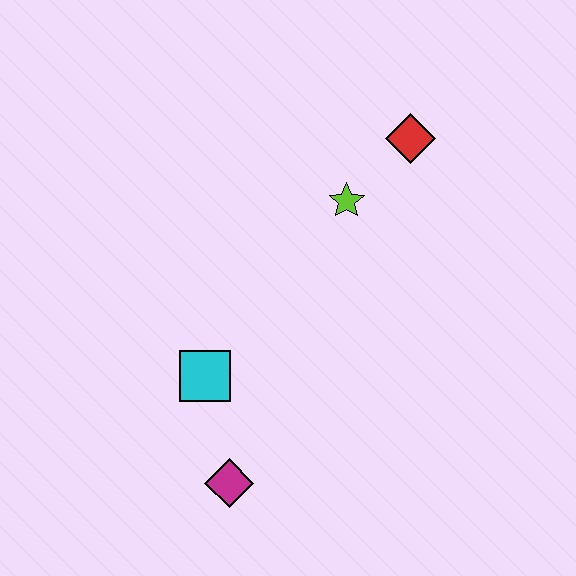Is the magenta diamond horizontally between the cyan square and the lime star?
Yes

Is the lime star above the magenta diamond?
Yes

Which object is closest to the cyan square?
The magenta diamond is closest to the cyan square.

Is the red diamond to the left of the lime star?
No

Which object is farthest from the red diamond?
The magenta diamond is farthest from the red diamond.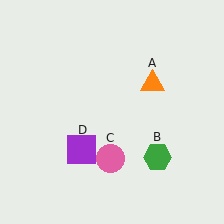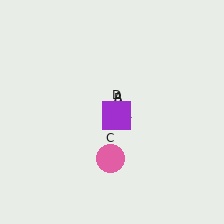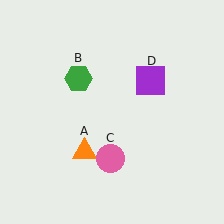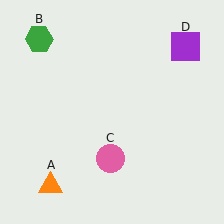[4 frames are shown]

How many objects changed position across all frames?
3 objects changed position: orange triangle (object A), green hexagon (object B), purple square (object D).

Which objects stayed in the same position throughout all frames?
Pink circle (object C) remained stationary.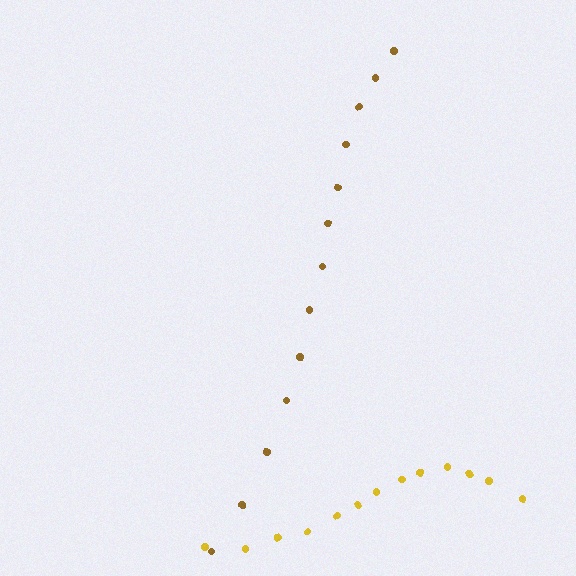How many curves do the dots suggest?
There are 2 distinct paths.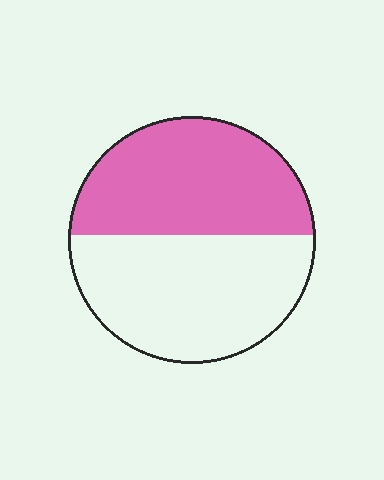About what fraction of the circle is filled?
About one half (1/2).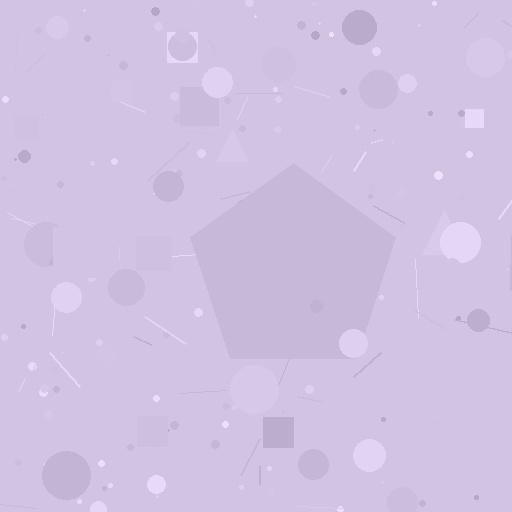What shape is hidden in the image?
A pentagon is hidden in the image.